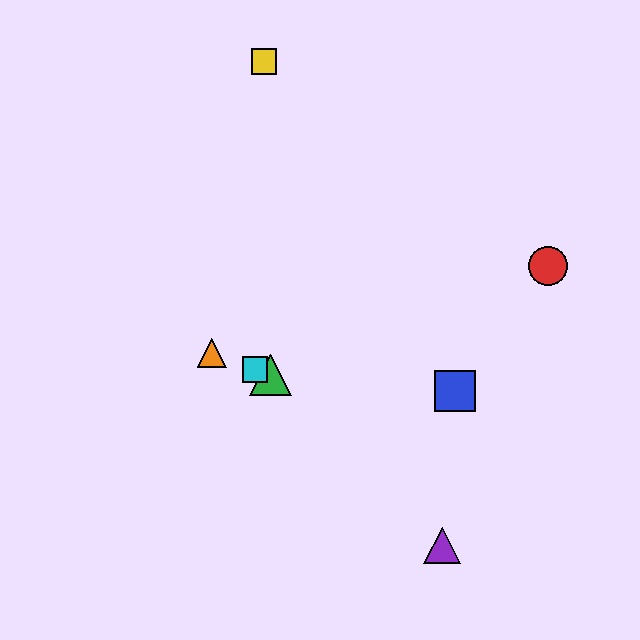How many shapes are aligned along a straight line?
3 shapes (the green triangle, the orange triangle, the cyan square) are aligned along a straight line.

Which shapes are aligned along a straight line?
The green triangle, the orange triangle, the cyan square are aligned along a straight line.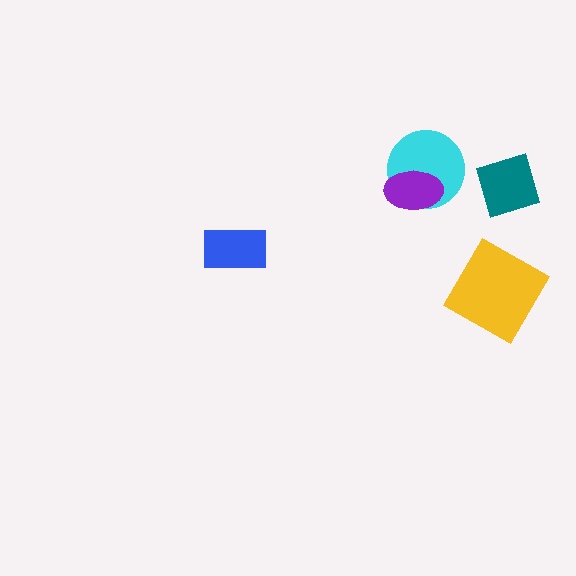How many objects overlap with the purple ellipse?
1 object overlaps with the purple ellipse.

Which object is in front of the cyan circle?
The purple ellipse is in front of the cyan circle.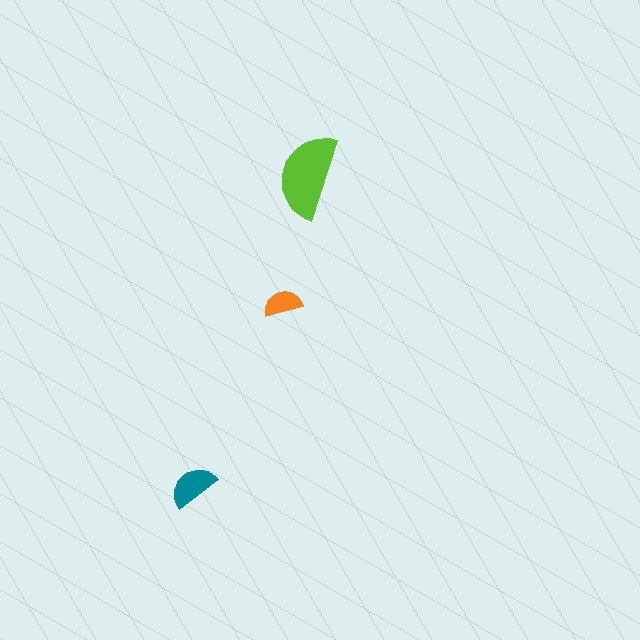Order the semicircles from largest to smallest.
the lime one, the teal one, the orange one.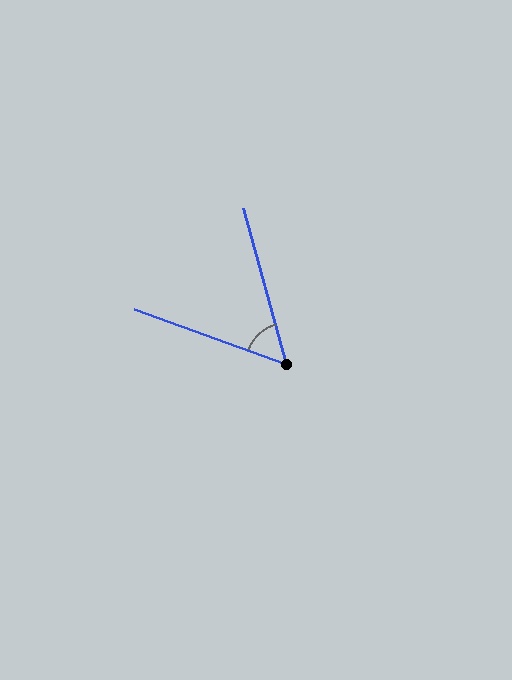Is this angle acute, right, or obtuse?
It is acute.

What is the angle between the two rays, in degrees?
Approximately 55 degrees.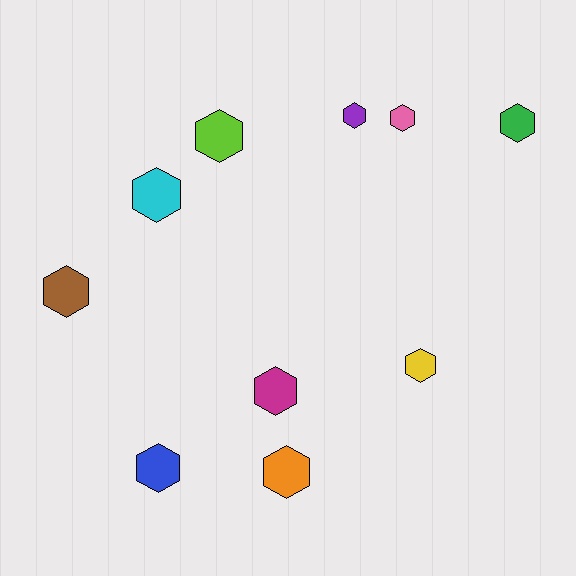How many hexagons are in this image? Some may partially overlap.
There are 10 hexagons.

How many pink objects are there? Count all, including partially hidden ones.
There is 1 pink object.